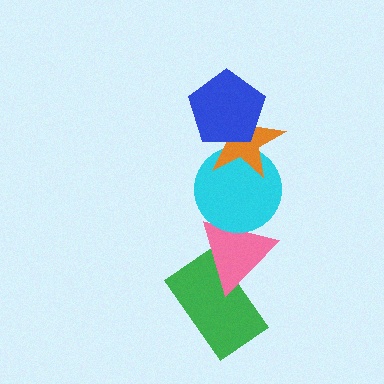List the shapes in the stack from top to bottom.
From top to bottom: the blue pentagon, the orange star, the cyan circle, the pink triangle, the green rectangle.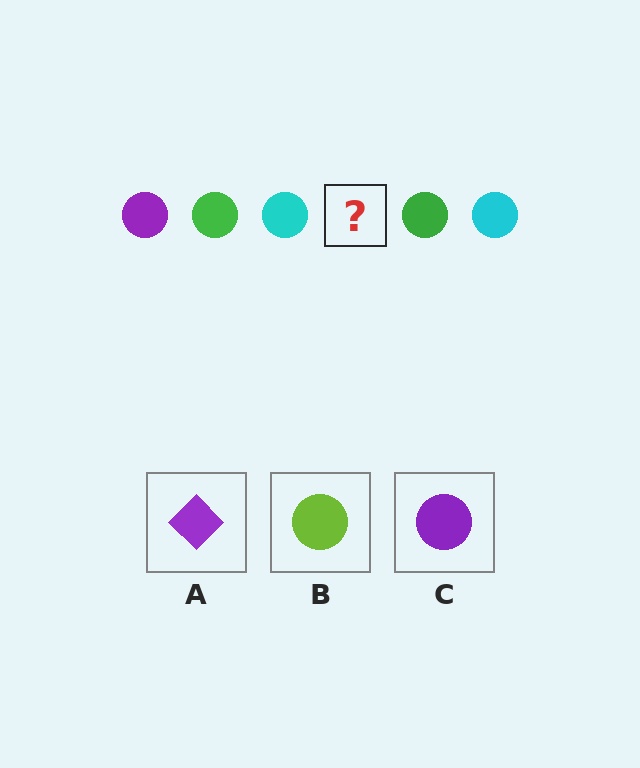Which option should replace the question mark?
Option C.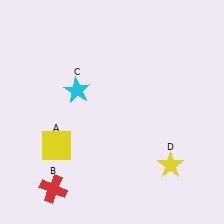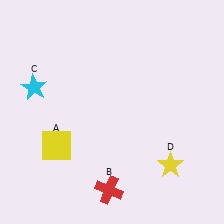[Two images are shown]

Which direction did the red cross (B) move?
The red cross (B) moved right.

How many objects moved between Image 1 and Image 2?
2 objects moved between the two images.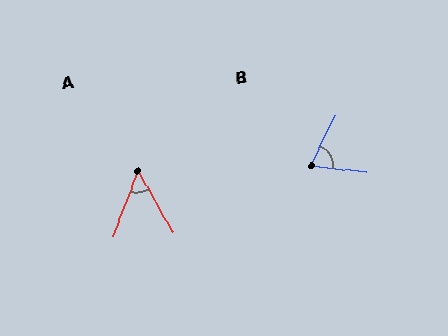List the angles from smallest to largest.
A (50°), B (70°).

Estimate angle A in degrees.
Approximately 50 degrees.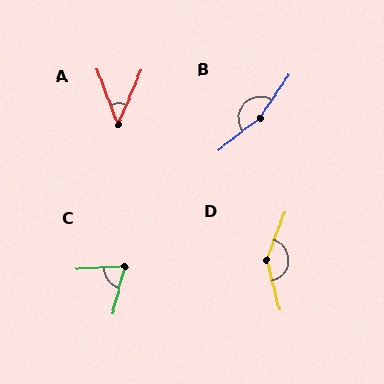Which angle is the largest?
B, at approximately 160 degrees.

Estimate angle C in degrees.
Approximately 73 degrees.